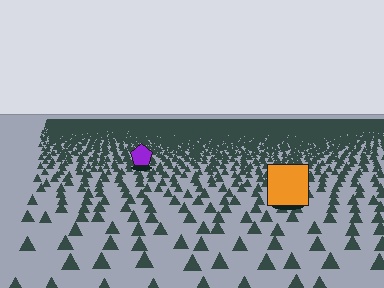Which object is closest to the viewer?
The orange square is closest. The texture marks near it are larger and more spread out.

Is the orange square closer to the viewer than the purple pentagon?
Yes. The orange square is closer — you can tell from the texture gradient: the ground texture is coarser near it.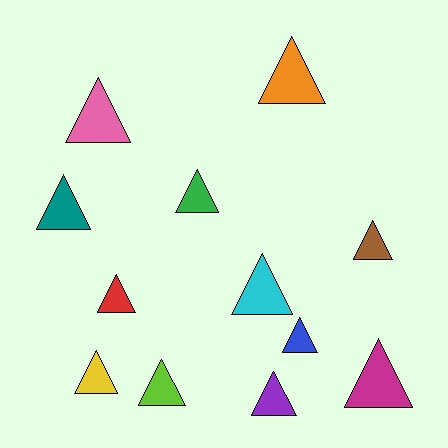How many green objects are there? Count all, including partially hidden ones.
There is 1 green object.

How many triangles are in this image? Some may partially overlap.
There are 12 triangles.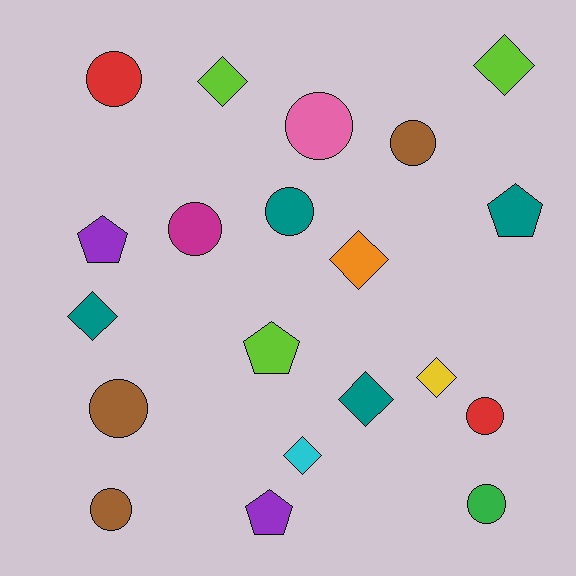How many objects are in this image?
There are 20 objects.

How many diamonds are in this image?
There are 7 diamonds.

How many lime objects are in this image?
There are 3 lime objects.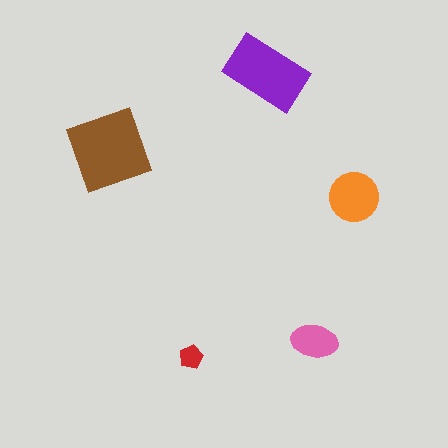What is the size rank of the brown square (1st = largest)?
1st.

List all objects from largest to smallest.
The brown square, the purple rectangle, the orange circle, the pink ellipse, the red pentagon.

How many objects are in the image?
There are 5 objects in the image.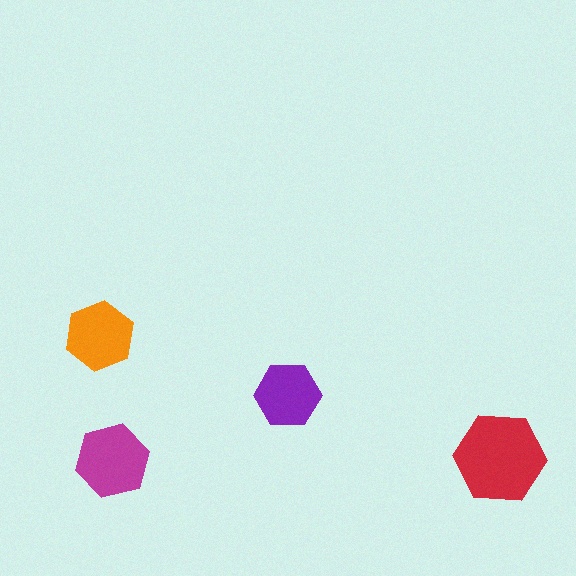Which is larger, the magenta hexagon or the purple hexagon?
The magenta one.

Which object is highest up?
The orange hexagon is topmost.